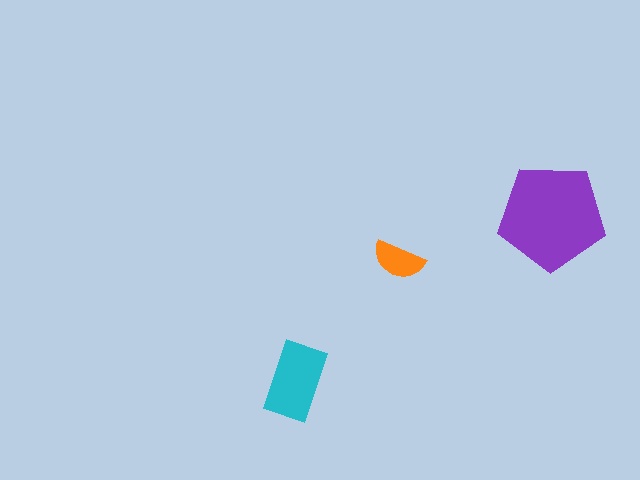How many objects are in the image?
There are 3 objects in the image.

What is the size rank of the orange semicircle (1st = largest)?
3rd.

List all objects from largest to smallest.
The purple pentagon, the cyan rectangle, the orange semicircle.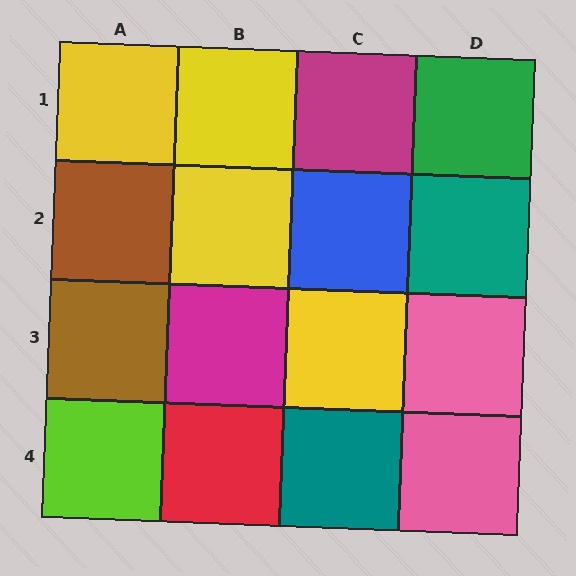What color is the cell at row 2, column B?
Yellow.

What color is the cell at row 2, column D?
Teal.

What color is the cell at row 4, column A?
Lime.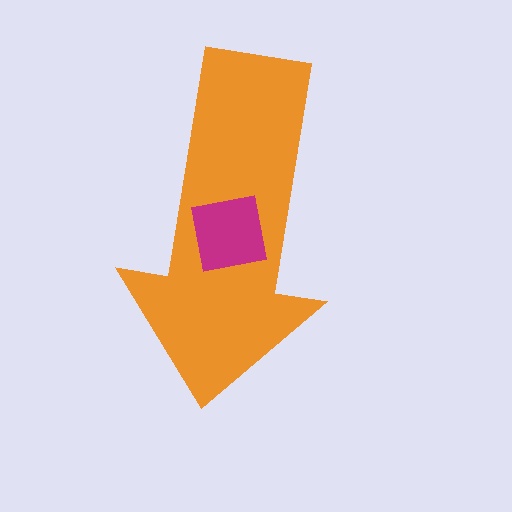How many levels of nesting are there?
2.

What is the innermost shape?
The magenta square.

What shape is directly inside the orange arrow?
The magenta square.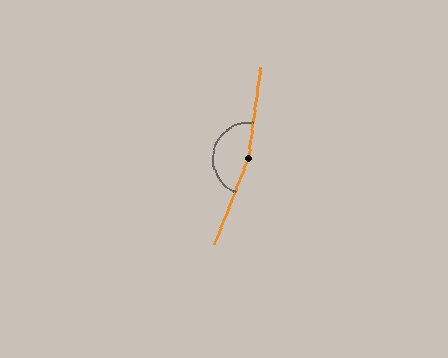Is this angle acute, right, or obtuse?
It is obtuse.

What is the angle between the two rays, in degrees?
Approximately 166 degrees.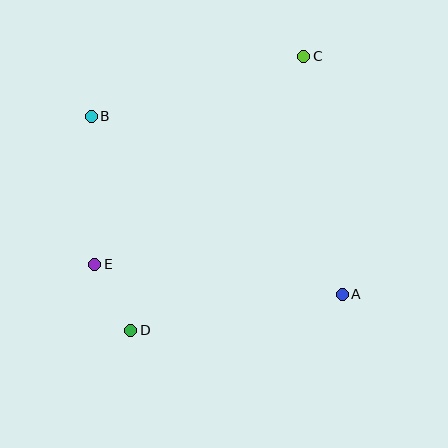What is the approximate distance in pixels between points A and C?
The distance between A and C is approximately 241 pixels.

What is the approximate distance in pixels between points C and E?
The distance between C and E is approximately 295 pixels.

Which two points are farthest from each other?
Points C and D are farthest from each other.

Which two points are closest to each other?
Points D and E are closest to each other.